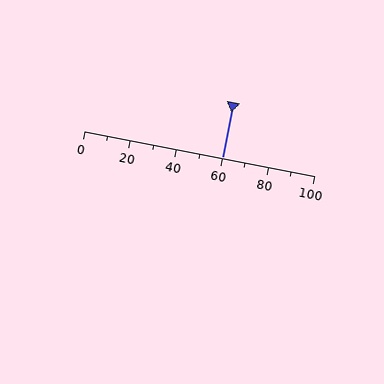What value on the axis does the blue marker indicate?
The marker indicates approximately 60.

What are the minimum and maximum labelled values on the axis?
The axis runs from 0 to 100.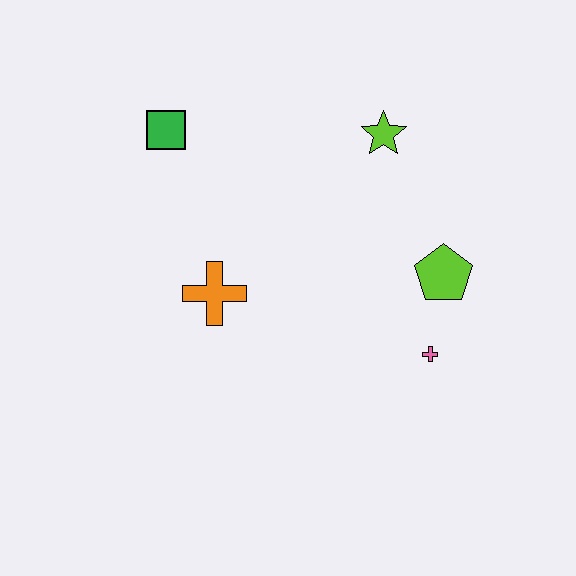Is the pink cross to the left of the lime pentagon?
Yes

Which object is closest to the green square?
The orange cross is closest to the green square.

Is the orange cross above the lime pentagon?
No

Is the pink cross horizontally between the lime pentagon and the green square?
Yes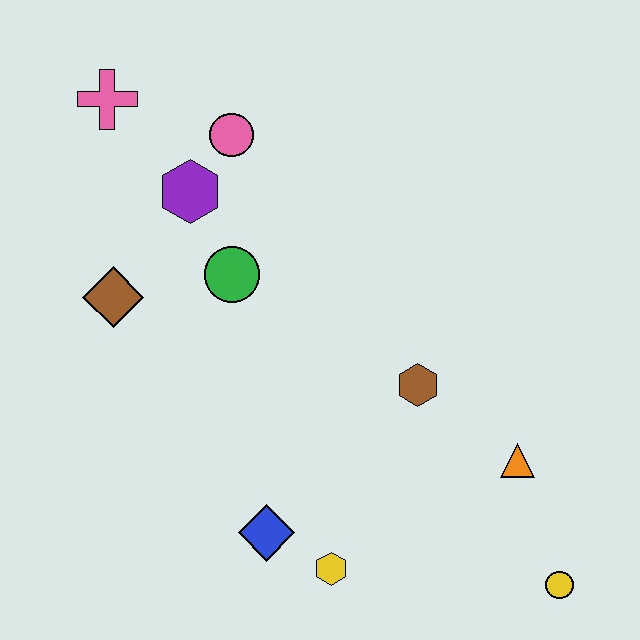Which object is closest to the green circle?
The purple hexagon is closest to the green circle.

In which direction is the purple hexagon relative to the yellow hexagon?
The purple hexagon is above the yellow hexagon.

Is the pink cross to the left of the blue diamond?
Yes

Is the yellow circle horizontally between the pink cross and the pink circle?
No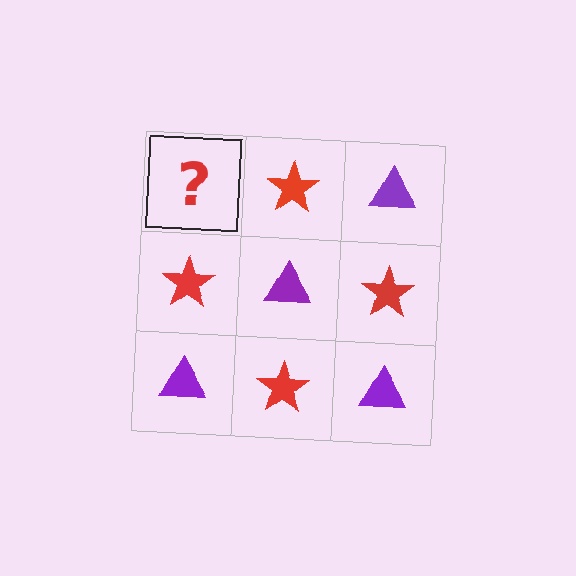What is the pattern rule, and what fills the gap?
The rule is that it alternates purple triangle and red star in a checkerboard pattern. The gap should be filled with a purple triangle.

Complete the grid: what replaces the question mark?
The question mark should be replaced with a purple triangle.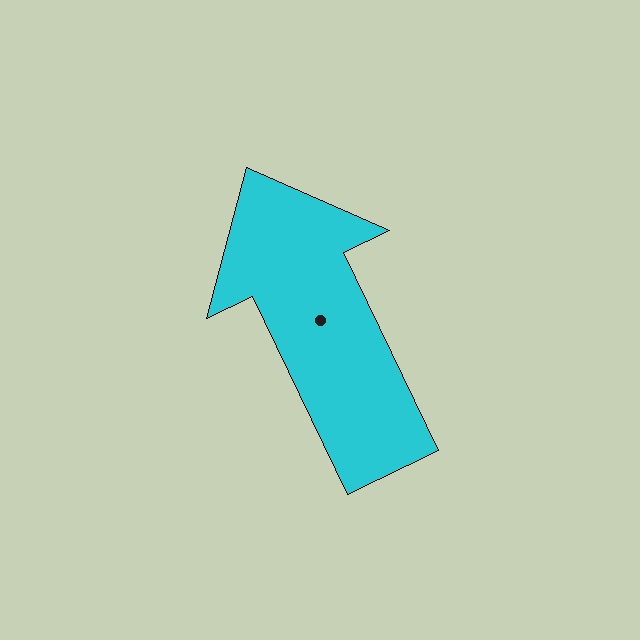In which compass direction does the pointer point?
Northwest.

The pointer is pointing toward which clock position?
Roughly 11 o'clock.